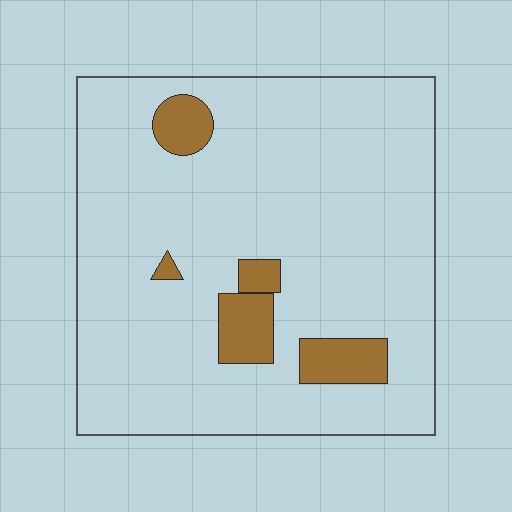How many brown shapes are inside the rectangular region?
5.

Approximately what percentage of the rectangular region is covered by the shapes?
Approximately 10%.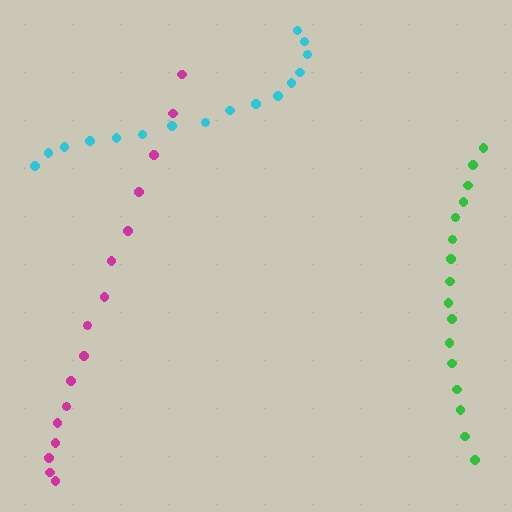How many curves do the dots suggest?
There are 3 distinct paths.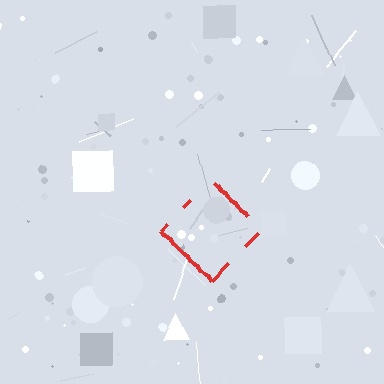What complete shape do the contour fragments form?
The contour fragments form a diamond.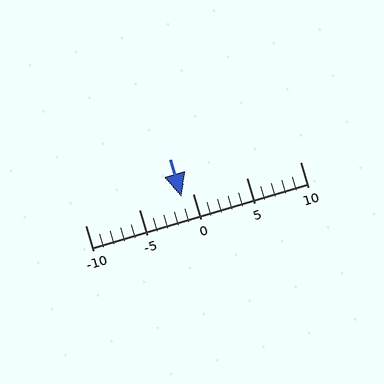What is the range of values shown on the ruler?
The ruler shows values from -10 to 10.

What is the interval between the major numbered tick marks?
The major tick marks are spaced 5 units apart.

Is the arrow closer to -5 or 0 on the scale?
The arrow is closer to 0.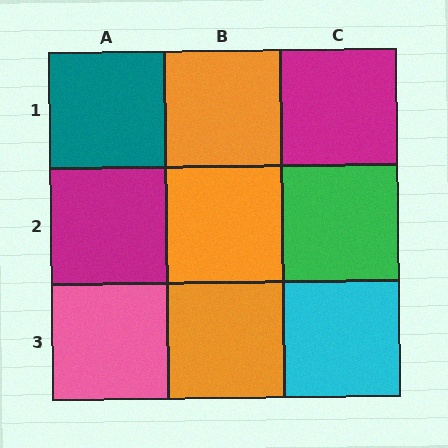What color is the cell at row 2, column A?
Magenta.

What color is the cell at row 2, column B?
Orange.